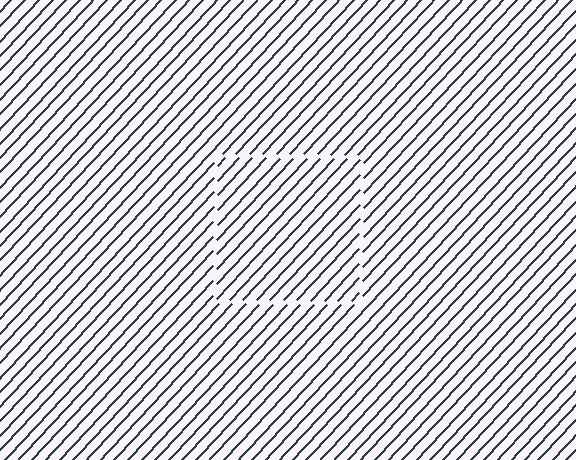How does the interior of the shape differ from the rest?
The interior of the shape contains the same grating, shifted by half a period — the contour is defined by the phase discontinuity where line-ends from the inner and outer gratings abut.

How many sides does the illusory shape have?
4 sides — the line-ends trace a square.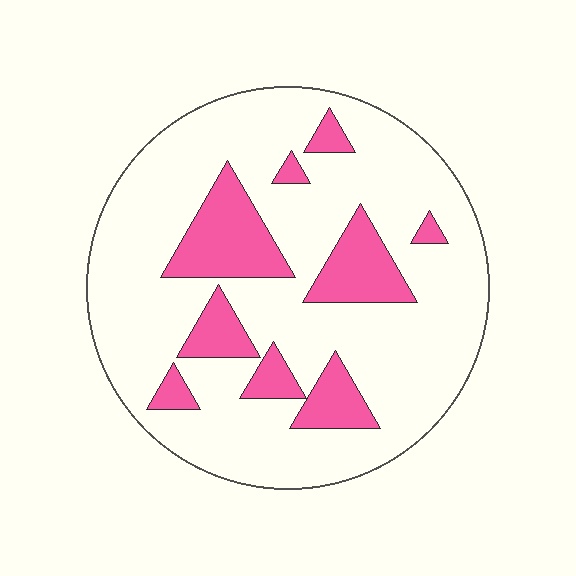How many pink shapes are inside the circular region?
9.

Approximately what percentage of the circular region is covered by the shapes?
Approximately 20%.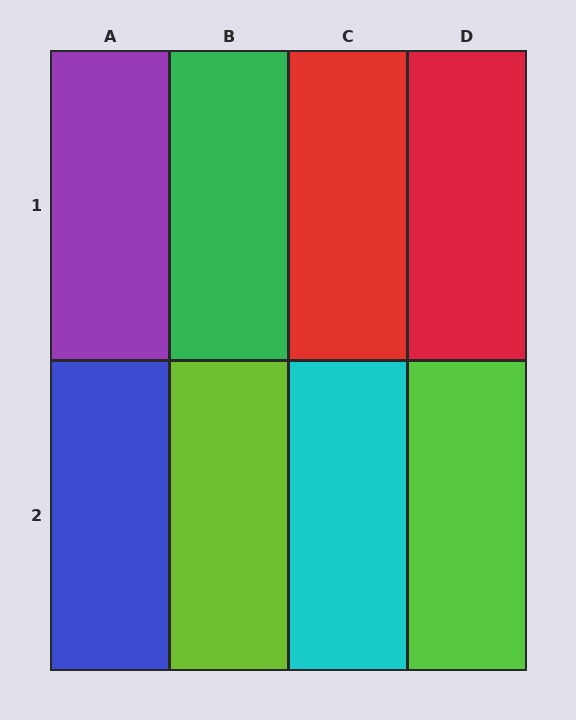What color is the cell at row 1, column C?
Red.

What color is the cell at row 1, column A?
Purple.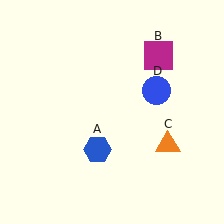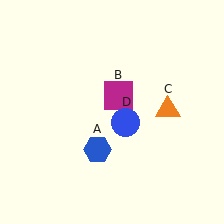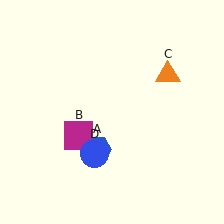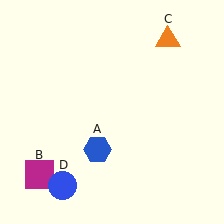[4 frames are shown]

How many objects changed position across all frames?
3 objects changed position: magenta square (object B), orange triangle (object C), blue circle (object D).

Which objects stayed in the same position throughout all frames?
Blue hexagon (object A) remained stationary.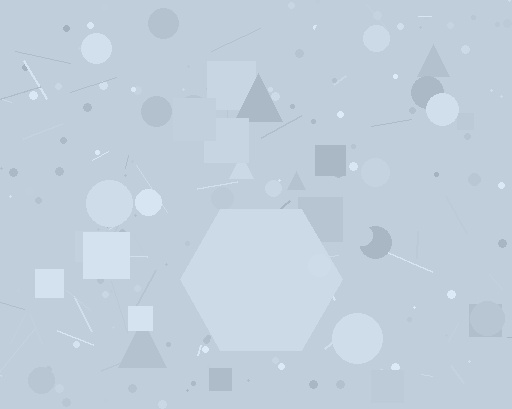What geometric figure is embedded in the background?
A hexagon is embedded in the background.